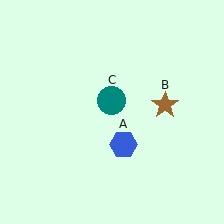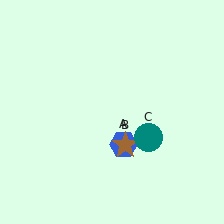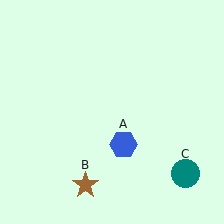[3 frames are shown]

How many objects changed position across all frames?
2 objects changed position: brown star (object B), teal circle (object C).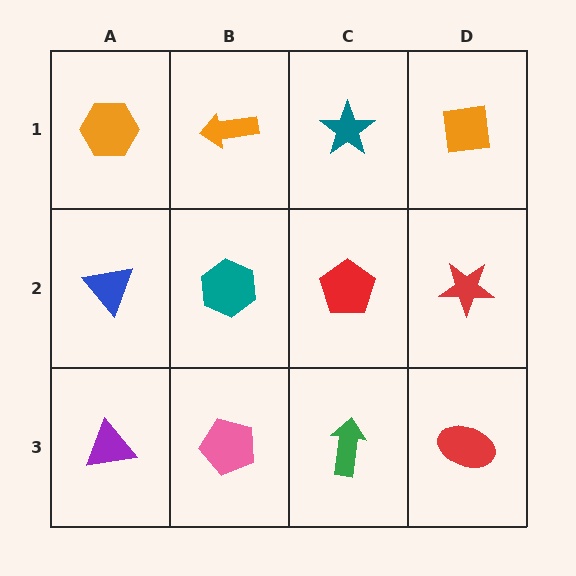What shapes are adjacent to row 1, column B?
A teal hexagon (row 2, column B), an orange hexagon (row 1, column A), a teal star (row 1, column C).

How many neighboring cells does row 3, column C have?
3.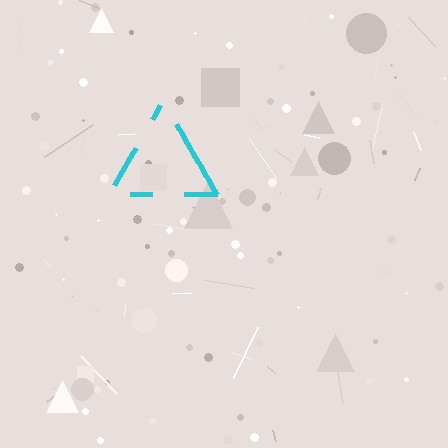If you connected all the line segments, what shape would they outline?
They would outline a triangle.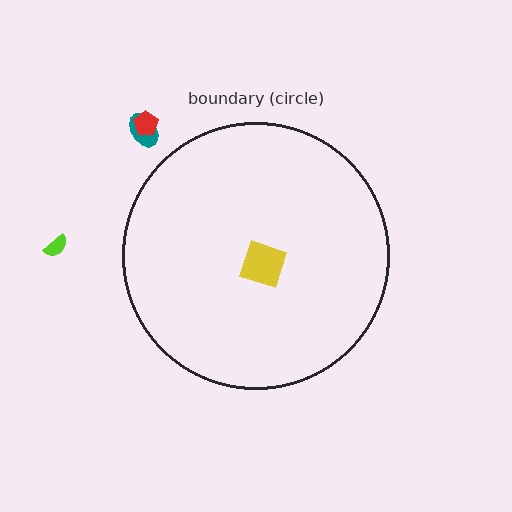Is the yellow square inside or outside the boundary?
Inside.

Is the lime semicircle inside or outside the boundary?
Outside.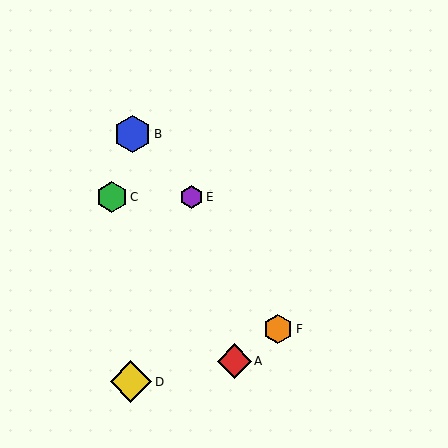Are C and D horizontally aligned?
No, C is at y≈197 and D is at y≈382.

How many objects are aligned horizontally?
2 objects (C, E) are aligned horizontally.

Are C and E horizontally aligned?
Yes, both are at y≈197.